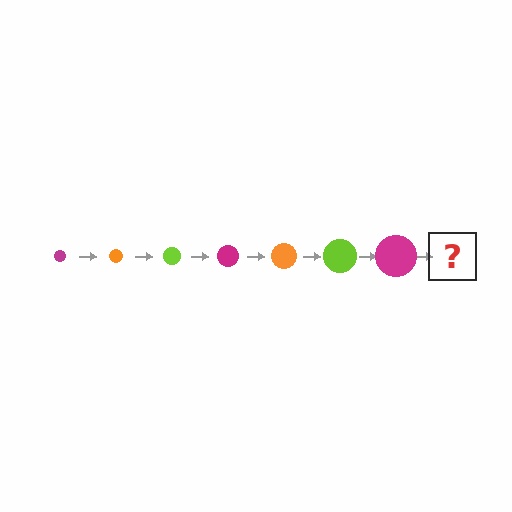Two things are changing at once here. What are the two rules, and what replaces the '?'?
The two rules are that the circle grows larger each step and the color cycles through magenta, orange, and lime. The '?' should be an orange circle, larger than the previous one.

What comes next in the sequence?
The next element should be an orange circle, larger than the previous one.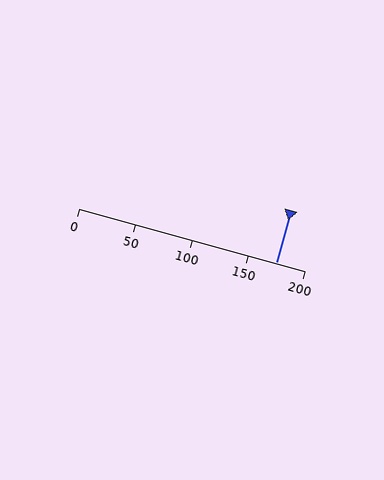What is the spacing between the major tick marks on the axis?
The major ticks are spaced 50 apart.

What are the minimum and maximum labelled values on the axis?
The axis runs from 0 to 200.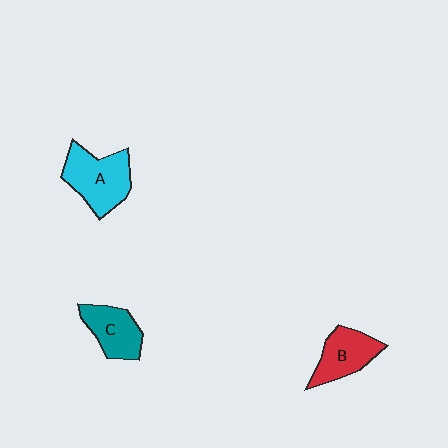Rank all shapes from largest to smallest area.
From largest to smallest: A (cyan), B (red), C (teal).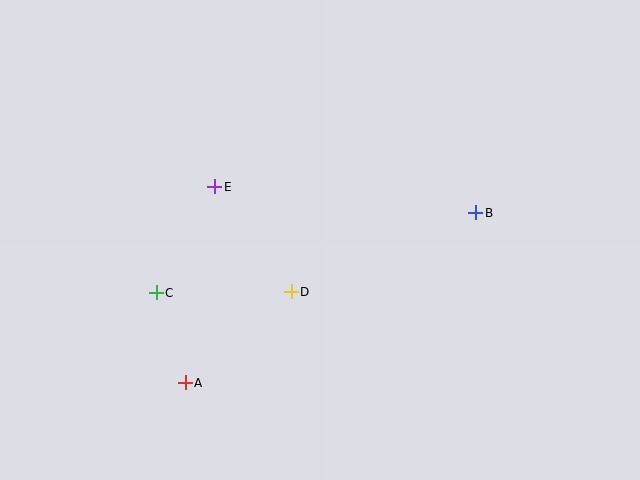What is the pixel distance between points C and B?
The distance between C and B is 329 pixels.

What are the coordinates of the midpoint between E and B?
The midpoint between E and B is at (345, 200).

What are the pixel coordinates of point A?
Point A is at (185, 383).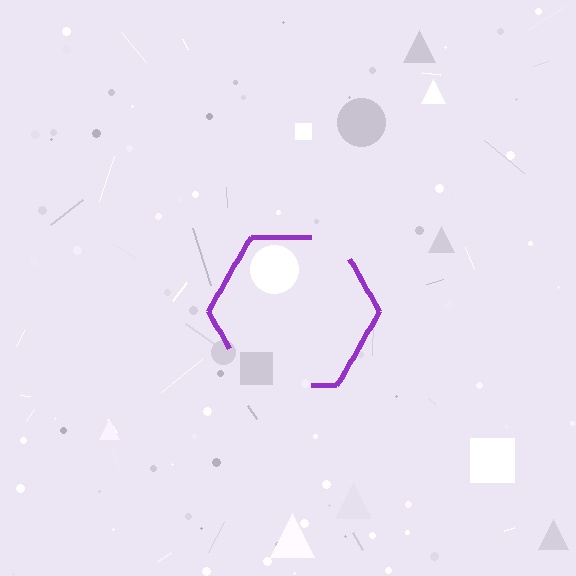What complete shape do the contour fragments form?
The contour fragments form a hexagon.